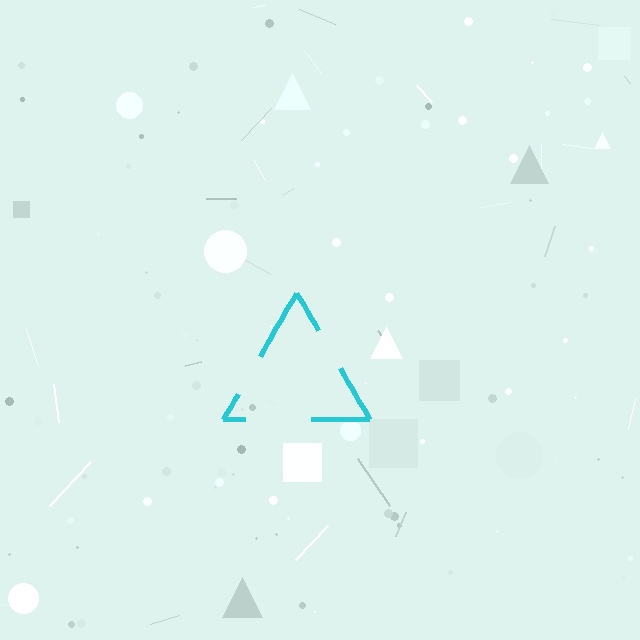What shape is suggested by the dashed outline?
The dashed outline suggests a triangle.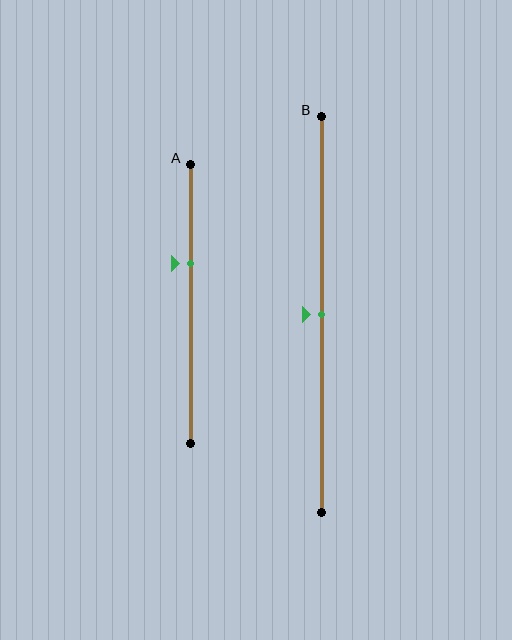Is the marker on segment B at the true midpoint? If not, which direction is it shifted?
Yes, the marker on segment B is at the true midpoint.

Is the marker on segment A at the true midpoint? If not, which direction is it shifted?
No, the marker on segment A is shifted upward by about 15% of the segment length.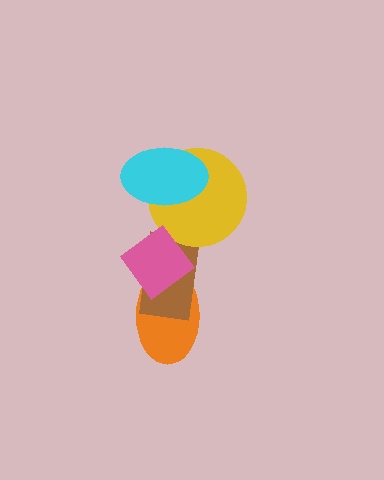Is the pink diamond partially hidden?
No, no other shape covers it.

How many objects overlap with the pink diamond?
3 objects overlap with the pink diamond.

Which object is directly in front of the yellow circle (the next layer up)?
The cyan ellipse is directly in front of the yellow circle.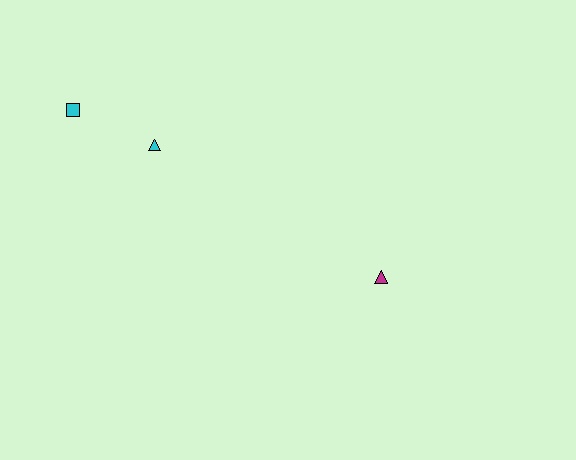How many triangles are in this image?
There are 2 triangles.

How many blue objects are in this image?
There are no blue objects.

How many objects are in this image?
There are 3 objects.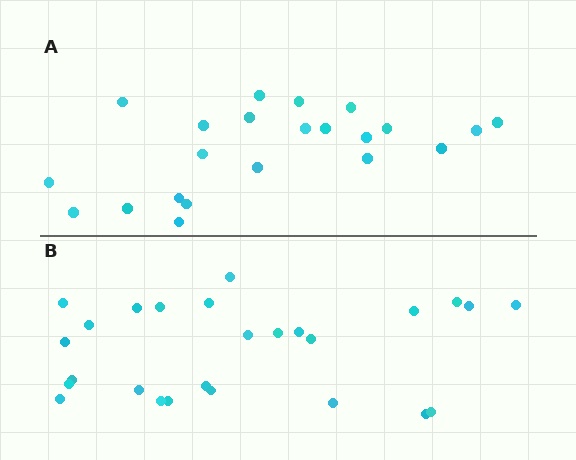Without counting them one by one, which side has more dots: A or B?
Region B (the bottom region) has more dots.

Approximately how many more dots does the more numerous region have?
Region B has about 4 more dots than region A.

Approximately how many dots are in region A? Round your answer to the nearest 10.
About 20 dots. (The exact count is 22, which rounds to 20.)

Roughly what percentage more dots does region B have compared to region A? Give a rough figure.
About 20% more.